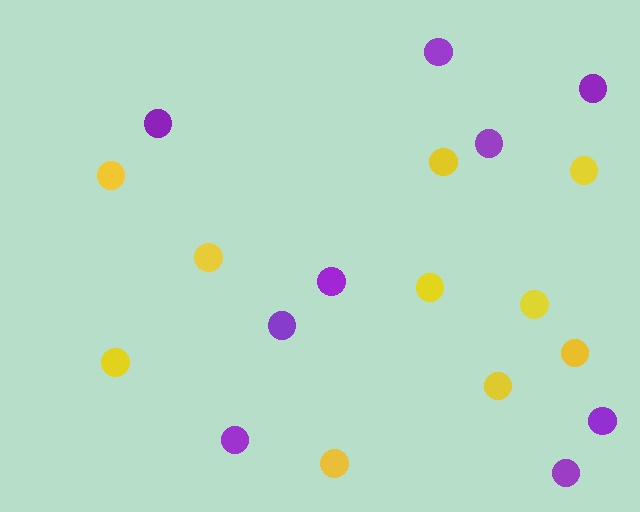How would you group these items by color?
There are 2 groups: one group of purple circles (9) and one group of yellow circles (10).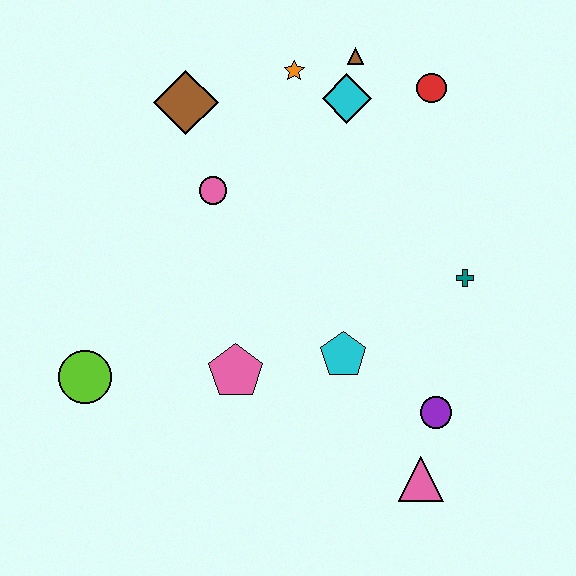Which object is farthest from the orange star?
The pink triangle is farthest from the orange star.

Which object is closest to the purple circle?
The pink triangle is closest to the purple circle.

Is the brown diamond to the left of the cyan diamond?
Yes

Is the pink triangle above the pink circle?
No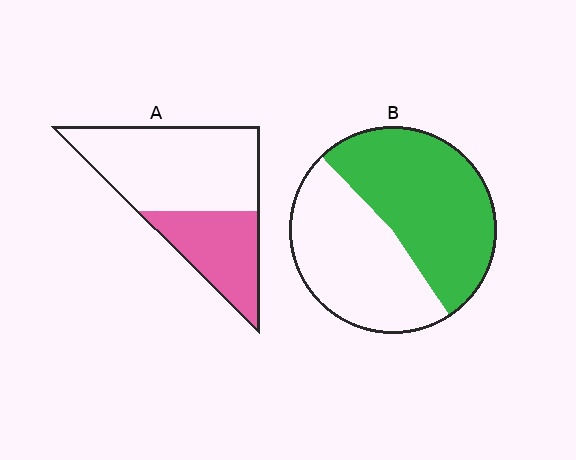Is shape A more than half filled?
No.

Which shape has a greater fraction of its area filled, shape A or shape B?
Shape B.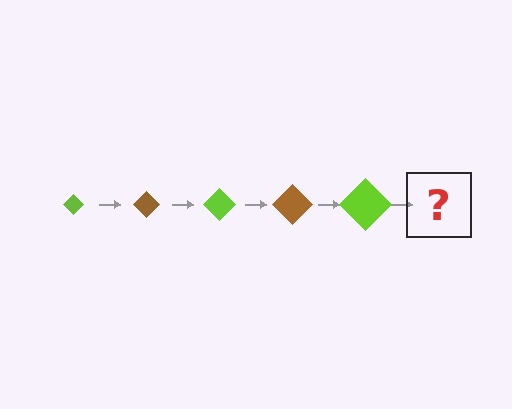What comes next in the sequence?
The next element should be a brown diamond, larger than the previous one.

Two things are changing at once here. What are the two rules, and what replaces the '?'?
The two rules are that the diamond grows larger each step and the color cycles through lime and brown. The '?' should be a brown diamond, larger than the previous one.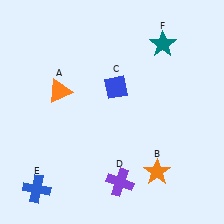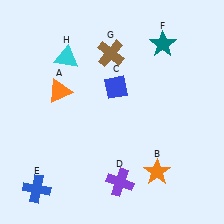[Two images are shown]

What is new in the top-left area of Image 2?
A cyan triangle (H) was added in the top-left area of Image 2.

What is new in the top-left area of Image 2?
A brown cross (G) was added in the top-left area of Image 2.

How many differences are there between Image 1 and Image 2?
There are 2 differences between the two images.